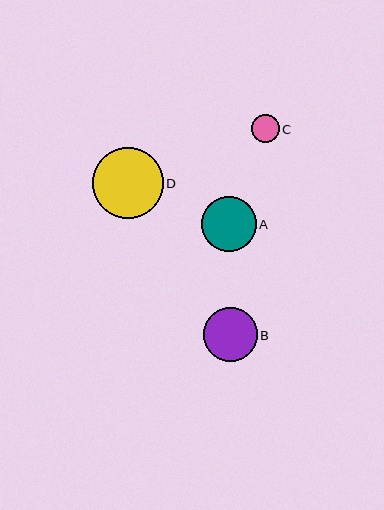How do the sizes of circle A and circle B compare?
Circle A and circle B are approximately the same size.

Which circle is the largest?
Circle D is the largest with a size of approximately 71 pixels.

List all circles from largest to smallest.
From largest to smallest: D, A, B, C.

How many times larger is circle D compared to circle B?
Circle D is approximately 1.3 times the size of circle B.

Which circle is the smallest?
Circle C is the smallest with a size of approximately 28 pixels.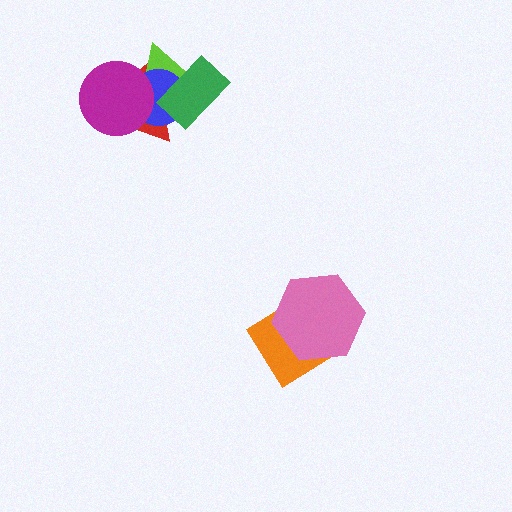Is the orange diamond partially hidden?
Yes, it is partially covered by another shape.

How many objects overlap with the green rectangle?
3 objects overlap with the green rectangle.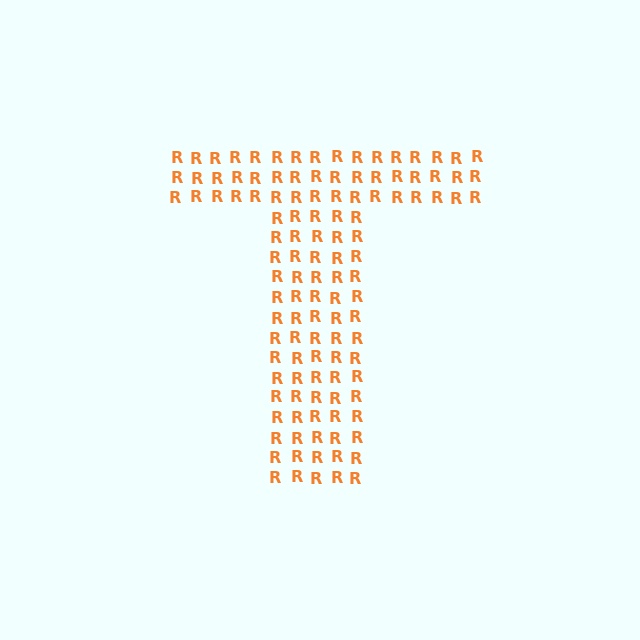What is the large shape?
The large shape is the letter T.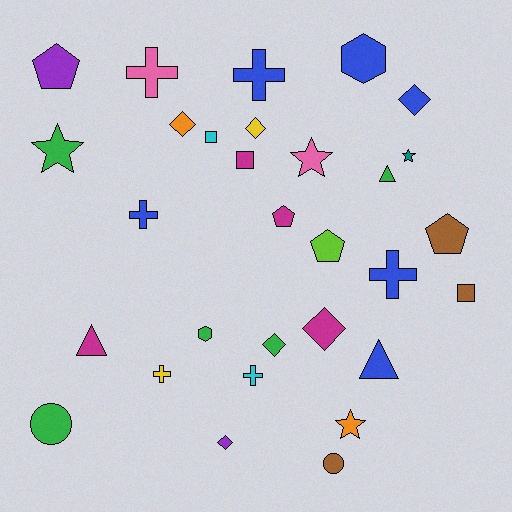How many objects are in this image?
There are 30 objects.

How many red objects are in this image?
There are no red objects.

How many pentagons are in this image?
There are 4 pentagons.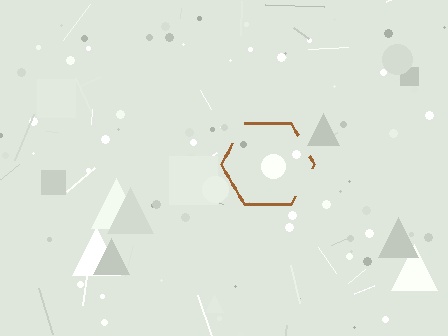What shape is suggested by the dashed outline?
The dashed outline suggests a hexagon.